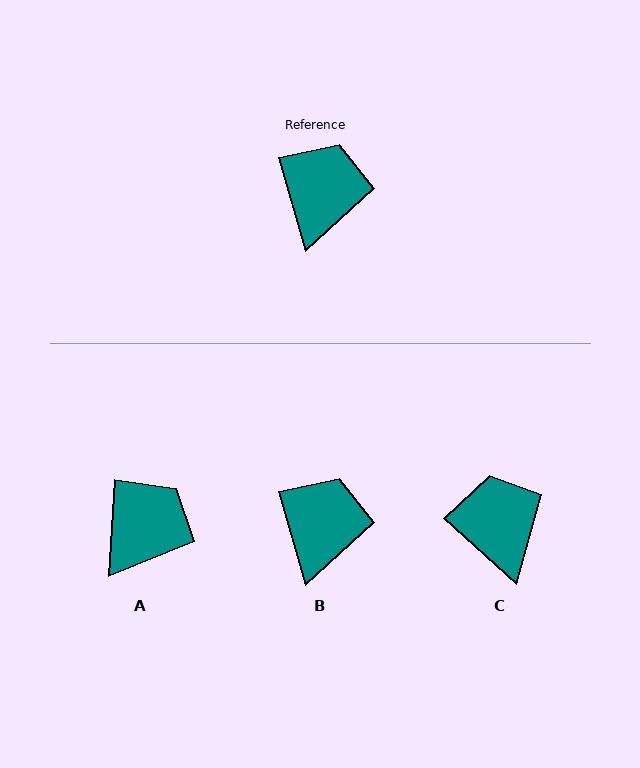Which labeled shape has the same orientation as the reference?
B.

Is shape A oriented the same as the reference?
No, it is off by about 20 degrees.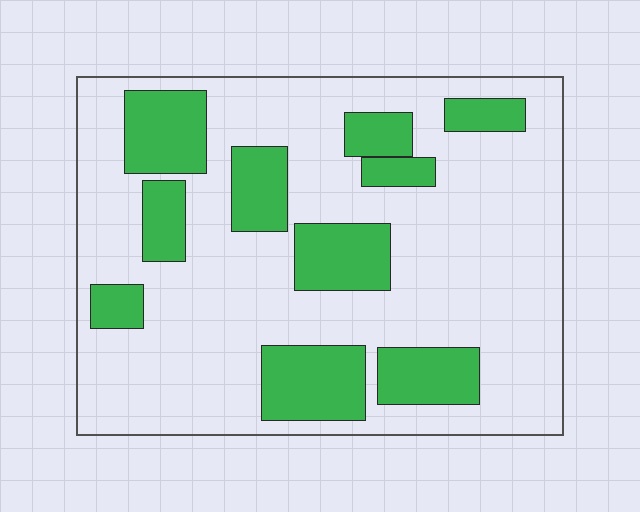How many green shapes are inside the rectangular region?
10.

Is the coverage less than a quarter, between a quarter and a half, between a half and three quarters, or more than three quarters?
Between a quarter and a half.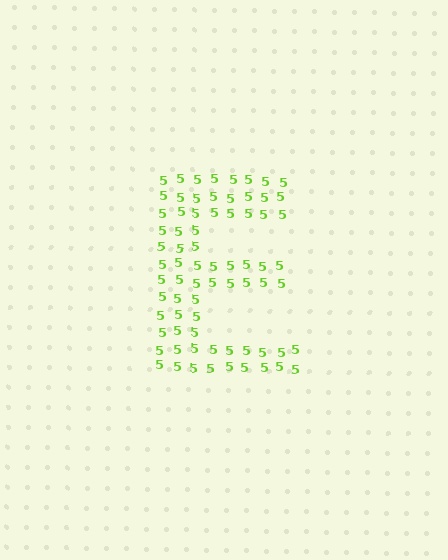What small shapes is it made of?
It is made of small digit 5's.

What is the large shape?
The large shape is the letter E.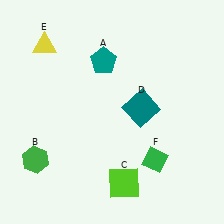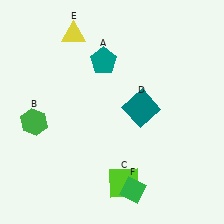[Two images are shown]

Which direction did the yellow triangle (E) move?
The yellow triangle (E) moved right.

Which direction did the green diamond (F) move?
The green diamond (F) moved down.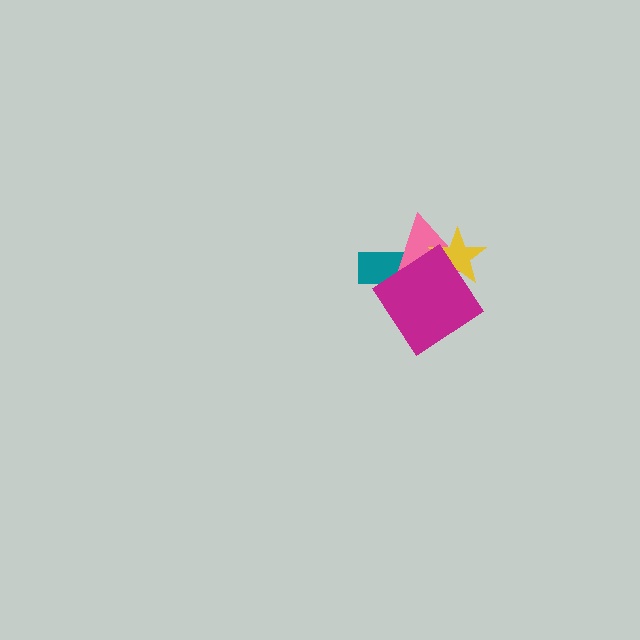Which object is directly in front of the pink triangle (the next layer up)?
The yellow star is directly in front of the pink triangle.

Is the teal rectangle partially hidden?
Yes, it is partially covered by another shape.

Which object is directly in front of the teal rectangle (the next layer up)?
The pink triangle is directly in front of the teal rectangle.